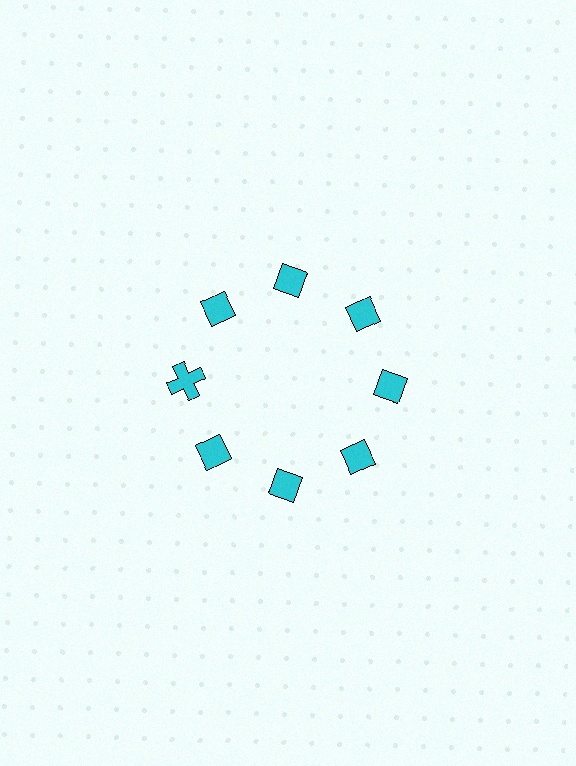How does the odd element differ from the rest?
It has a different shape: cross instead of diamond.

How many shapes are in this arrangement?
There are 8 shapes arranged in a ring pattern.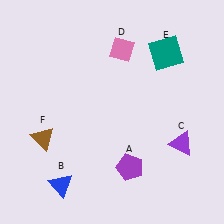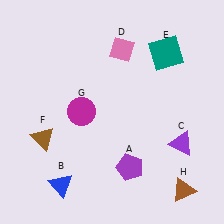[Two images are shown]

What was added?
A magenta circle (G), a brown triangle (H) were added in Image 2.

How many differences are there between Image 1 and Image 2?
There are 2 differences between the two images.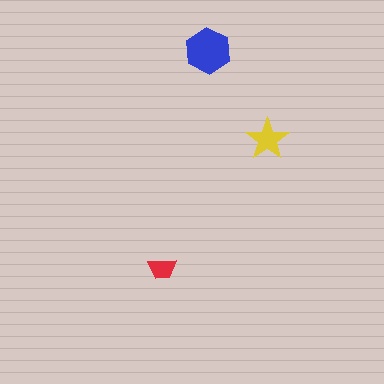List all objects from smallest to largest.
The red trapezoid, the yellow star, the blue hexagon.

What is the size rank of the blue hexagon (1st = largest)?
1st.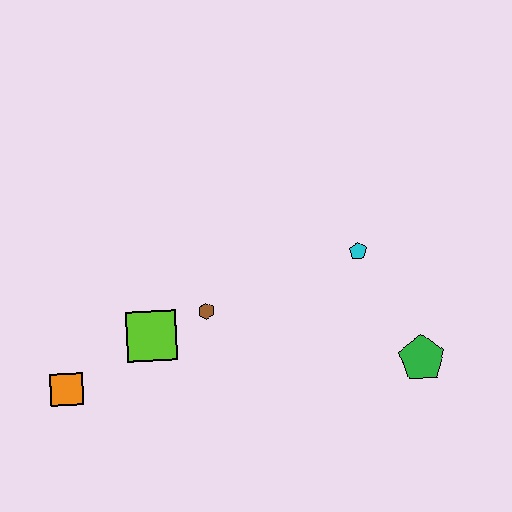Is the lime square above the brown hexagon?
No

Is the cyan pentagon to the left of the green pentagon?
Yes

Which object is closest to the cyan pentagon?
The green pentagon is closest to the cyan pentagon.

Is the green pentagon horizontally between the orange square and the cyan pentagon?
No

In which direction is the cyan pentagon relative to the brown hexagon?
The cyan pentagon is to the right of the brown hexagon.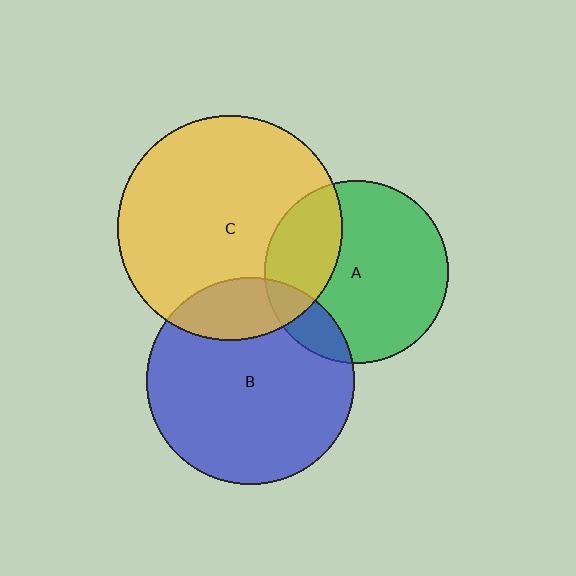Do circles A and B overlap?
Yes.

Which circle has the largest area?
Circle C (yellow).